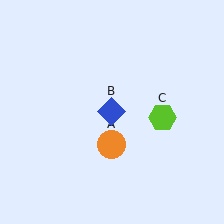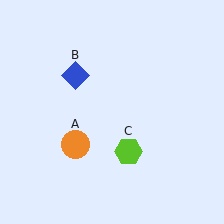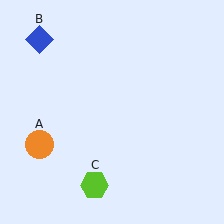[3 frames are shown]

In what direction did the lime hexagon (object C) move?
The lime hexagon (object C) moved down and to the left.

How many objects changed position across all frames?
3 objects changed position: orange circle (object A), blue diamond (object B), lime hexagon (object C).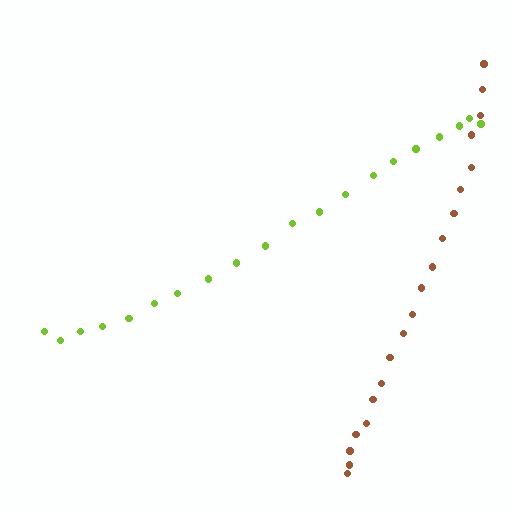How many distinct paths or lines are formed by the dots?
There are 2 distinct paths.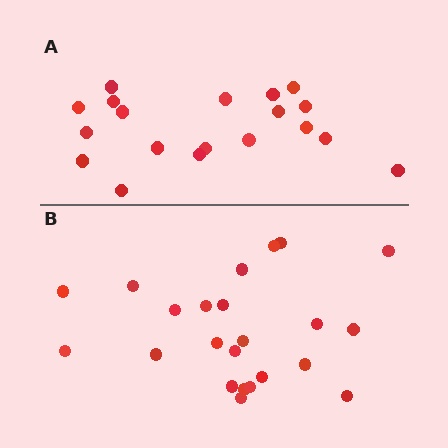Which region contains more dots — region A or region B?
Region B (the bottom region) has more dots.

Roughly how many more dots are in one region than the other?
Region B has about 4 more dots than region A.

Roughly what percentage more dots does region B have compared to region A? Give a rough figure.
About 20% more.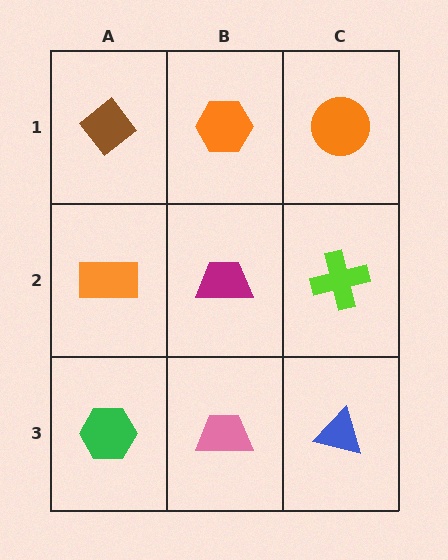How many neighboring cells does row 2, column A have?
3.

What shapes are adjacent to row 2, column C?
An orange circle (row 1, column C), a blue triangle (row 3, column C), a magenta trapezoid (row 2, column B).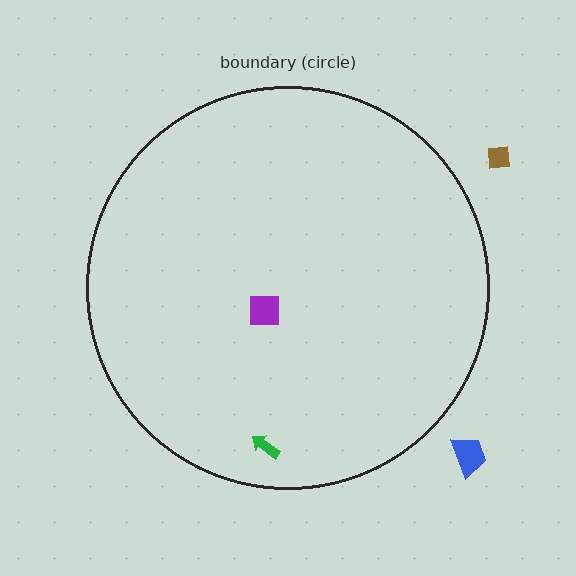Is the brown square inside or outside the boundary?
Outside.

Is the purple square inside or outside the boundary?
Inside.